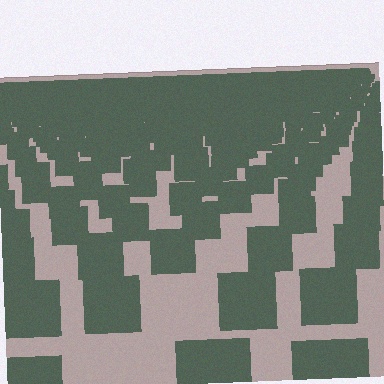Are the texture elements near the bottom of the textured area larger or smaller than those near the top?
Larger. Near the bottom, elements are closer to the viewer and appear at a bigger on-screen size.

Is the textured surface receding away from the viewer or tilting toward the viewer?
The surface is receding away from the viewer. Texture elements get smaller and denser toward the top.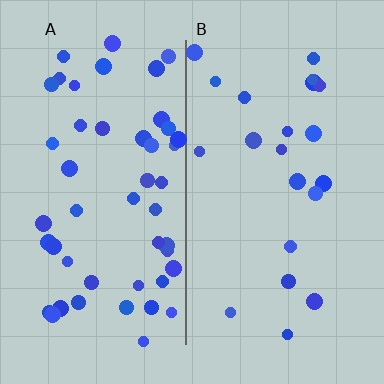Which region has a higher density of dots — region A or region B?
A (the left).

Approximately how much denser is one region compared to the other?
Approximately 2.3× — region A over region B.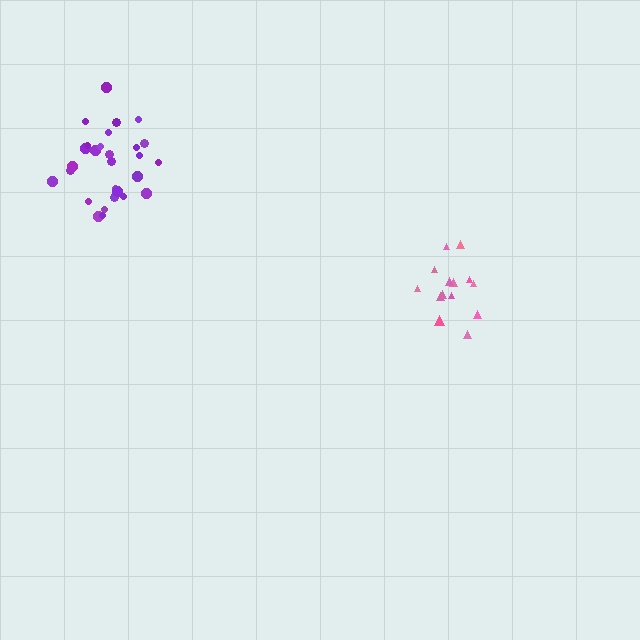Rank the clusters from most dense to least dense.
purple, pink.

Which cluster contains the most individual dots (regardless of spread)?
Purple (28).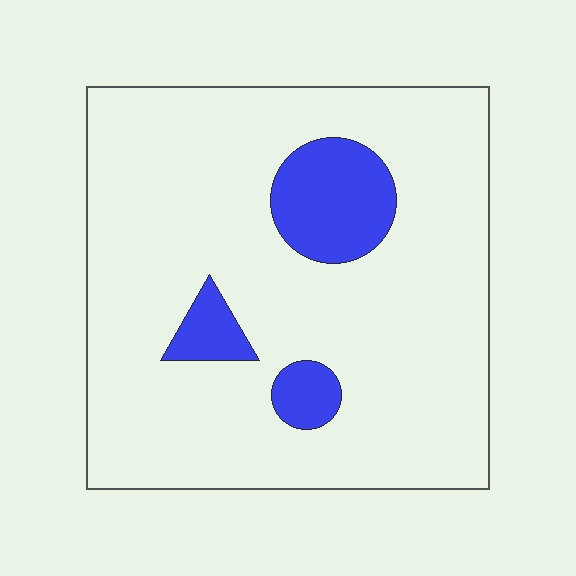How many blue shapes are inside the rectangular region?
3.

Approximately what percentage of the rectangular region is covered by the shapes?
Approximately 15%.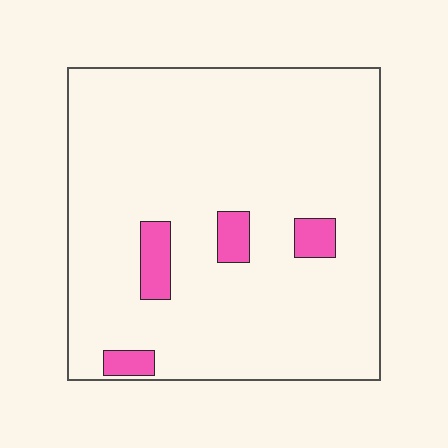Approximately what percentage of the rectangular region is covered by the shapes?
Approximately 5%.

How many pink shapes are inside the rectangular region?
4.